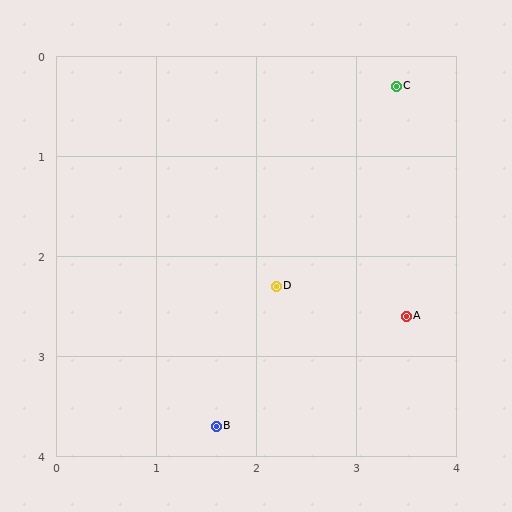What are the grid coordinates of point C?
Point C is at approximately (3.4, 0.3).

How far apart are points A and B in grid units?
Points A and B are about 2.2 grid units apart.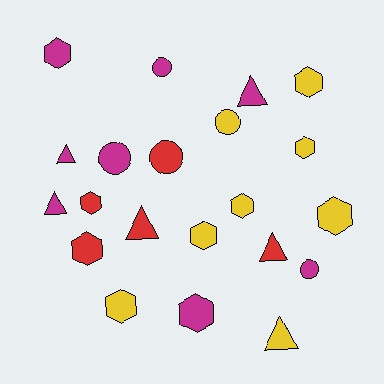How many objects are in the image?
There are 21 objects.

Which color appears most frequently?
Magenta, with 8 objects.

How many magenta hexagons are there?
There are 2 magenta hexagons.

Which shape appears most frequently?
Hexagon, with 10 objects.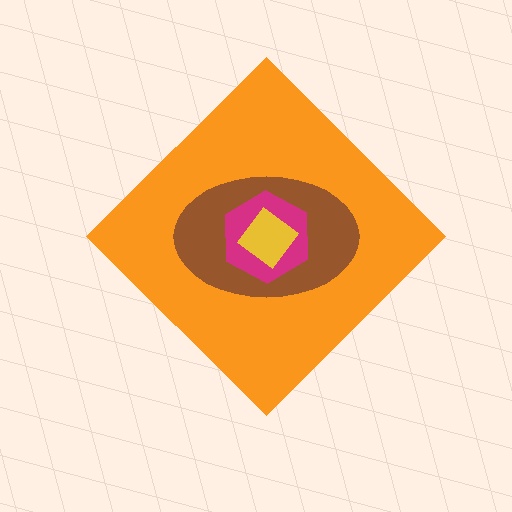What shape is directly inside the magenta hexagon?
The yellow diamond.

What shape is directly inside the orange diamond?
The brown ellipse.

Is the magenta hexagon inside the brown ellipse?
Yes.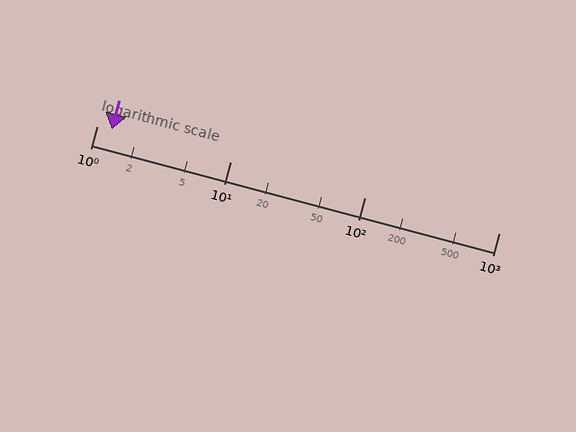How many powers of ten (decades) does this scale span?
The scale spans 3 decades, from 1 to 1000.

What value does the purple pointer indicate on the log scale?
The pointer indicates approximately 1.3.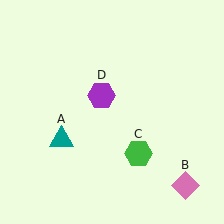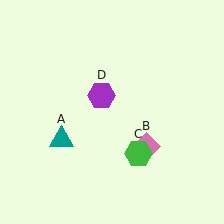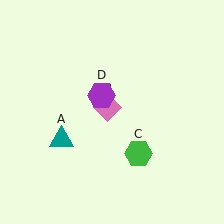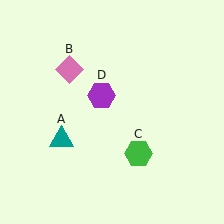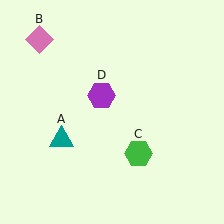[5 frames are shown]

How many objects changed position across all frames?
1 object changed position: pink diamond (object B).